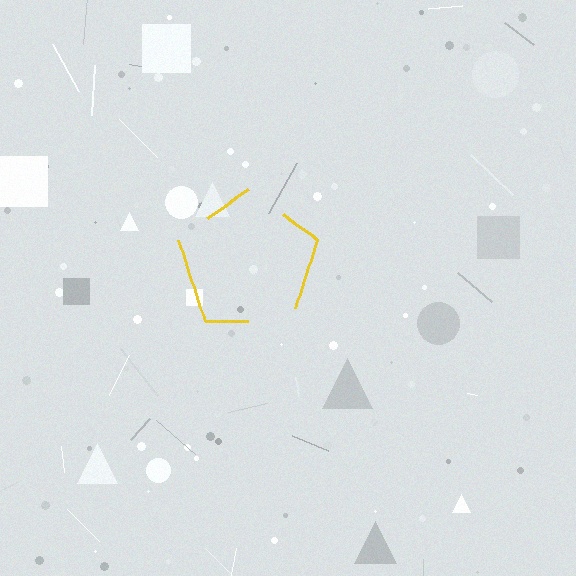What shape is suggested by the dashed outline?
The dashed outline suggests a pentagon.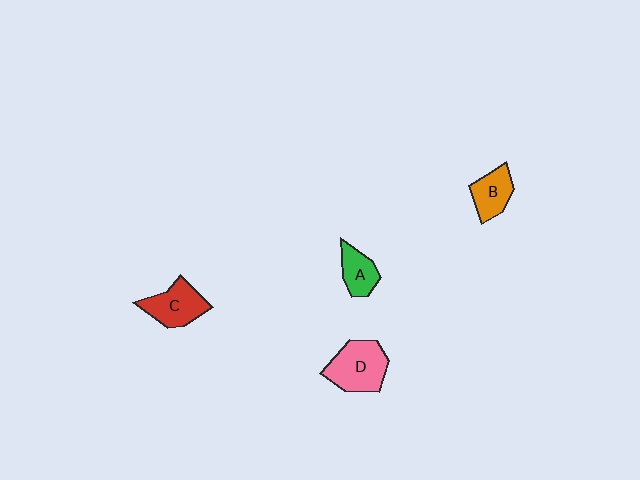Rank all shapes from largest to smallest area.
From largest to smallest: D (pink), C (red), B (orange), A (green).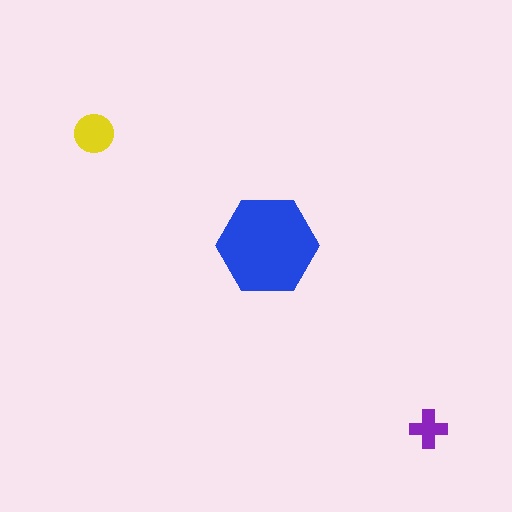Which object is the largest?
The blue hexagon.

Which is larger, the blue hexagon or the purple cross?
The blue hexagon.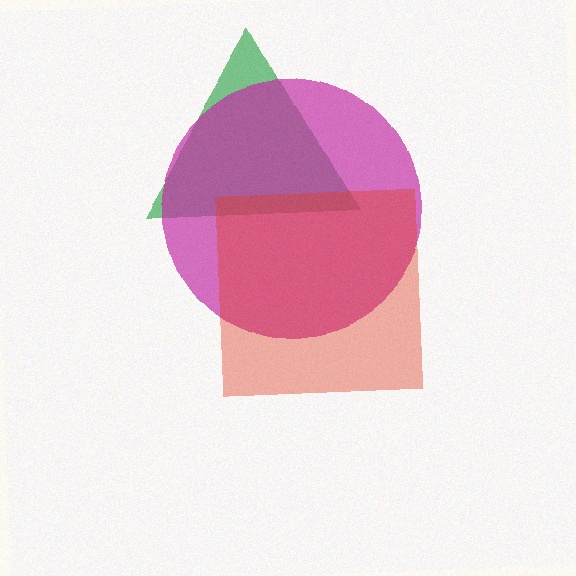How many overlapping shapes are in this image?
There are 3 overlapping shapes in the image.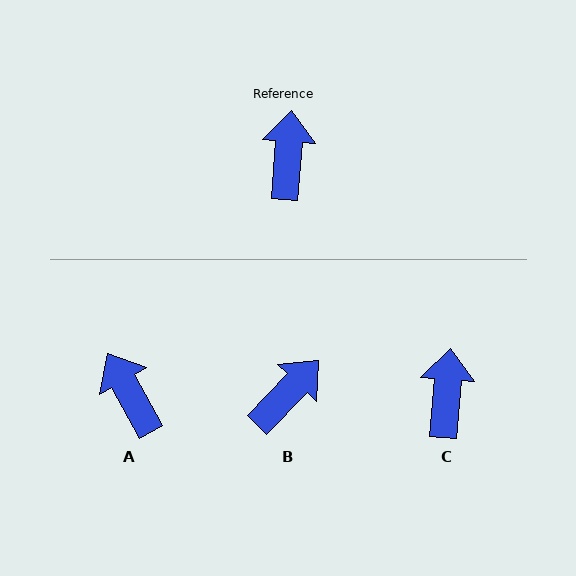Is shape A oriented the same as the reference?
No, it is off by about 34 degrees.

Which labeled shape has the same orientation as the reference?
C.